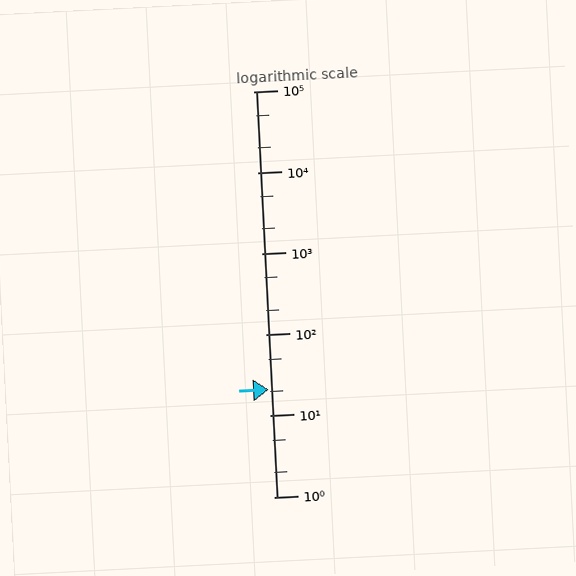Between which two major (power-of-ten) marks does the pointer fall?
The pointer is between 10 and 100.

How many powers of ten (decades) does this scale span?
The scale spans 5 decades, from 1 to 100000.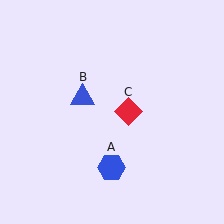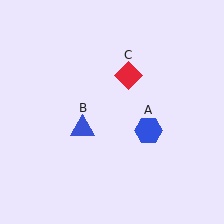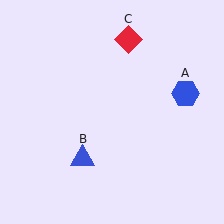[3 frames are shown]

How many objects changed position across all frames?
3 objects changed position: blue hexagon (object A), blue triangle (object B), red diamond (object C).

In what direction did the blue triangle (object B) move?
The blue triangle (object B) moved down.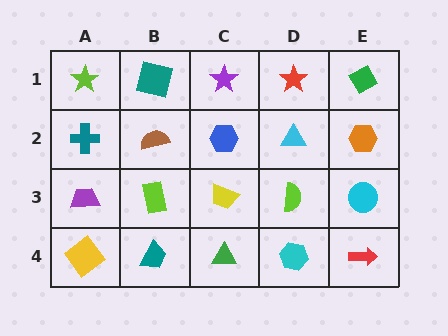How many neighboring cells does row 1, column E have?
2.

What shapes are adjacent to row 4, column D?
A lime semicircle (row 3, column D), a green triangle (row 4, column C), a red arrow (row 4, column E).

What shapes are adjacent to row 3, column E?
An orange hexagon (row 2, column E), a red arrow (row 4, column E), a lime semicircle (row 3, column D).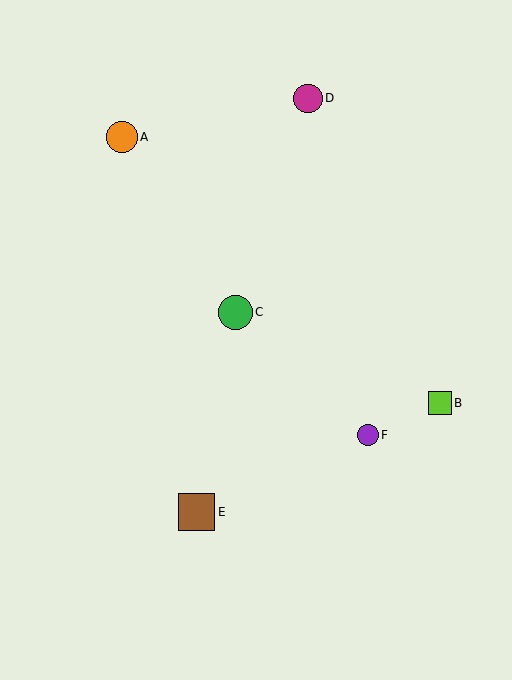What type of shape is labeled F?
Shape F is a purple circle.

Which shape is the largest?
The brown square (labeled E) is the largest.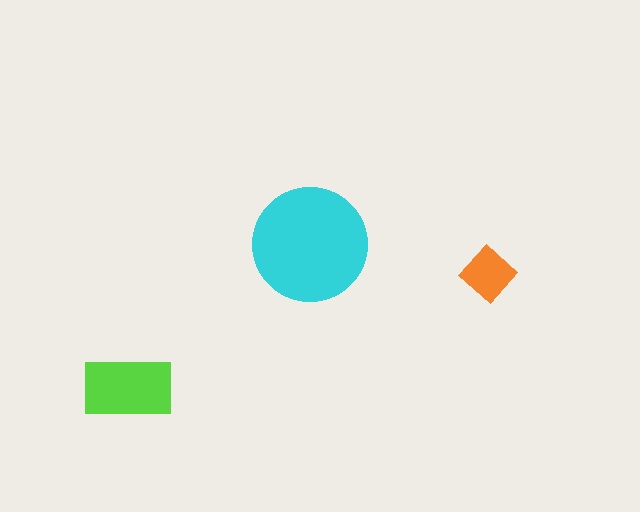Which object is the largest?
The cyan circle.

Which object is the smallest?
The orange diamond.